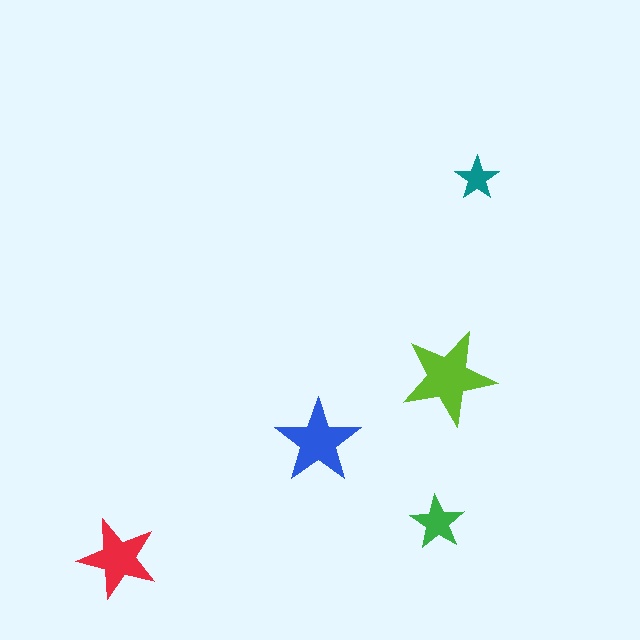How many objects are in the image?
There are 5 objects in the image.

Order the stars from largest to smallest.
the lime one, the blue one, the red one, the green one, the teal one.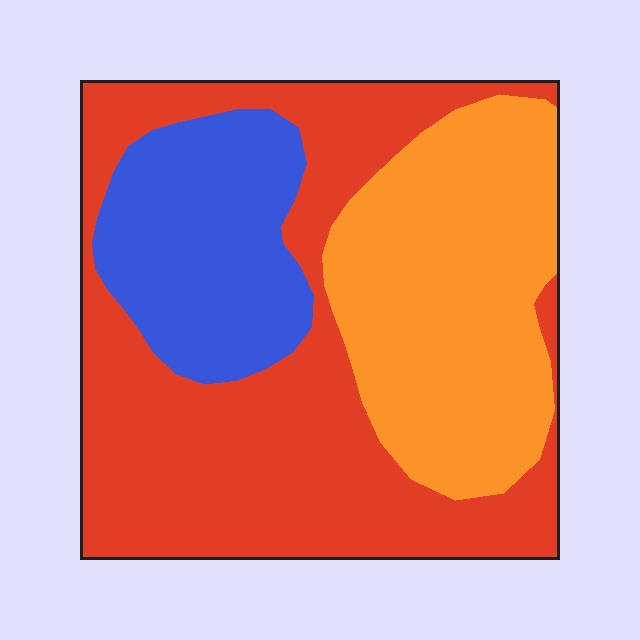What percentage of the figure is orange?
Orange takes up about one third (1/3) of the figure.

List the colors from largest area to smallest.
From largest to smallest: red, orange, blue.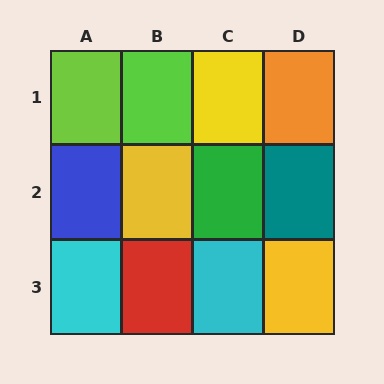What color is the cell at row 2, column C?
Green.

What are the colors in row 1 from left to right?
Lime, lime, yellow, orange.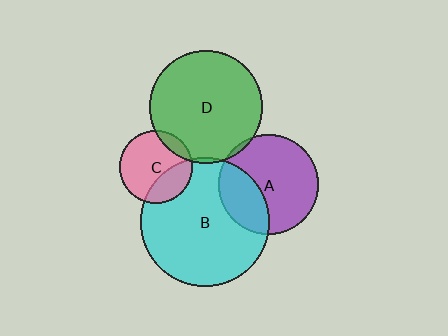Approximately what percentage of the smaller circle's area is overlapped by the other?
Approximately 5%.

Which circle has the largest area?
Circle B (cyan).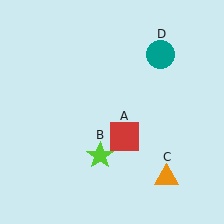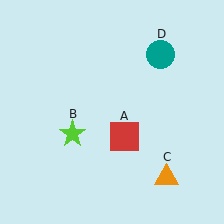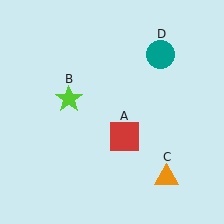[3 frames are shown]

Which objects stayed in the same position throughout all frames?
Red square (object A) and orange triangle (object C) and teal circle (object D) remained stationary.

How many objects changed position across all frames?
1 object changed position: lime star (object B).